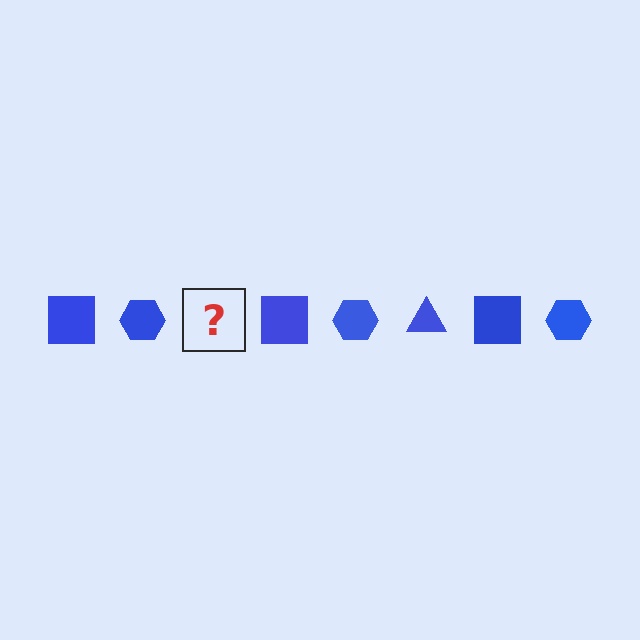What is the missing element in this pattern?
The missing element is a blue triangle.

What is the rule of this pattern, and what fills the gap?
The rule is that the pattern cycles through square, hexagon, triangle shapes in blue. The gap should be filled with a blue triangle.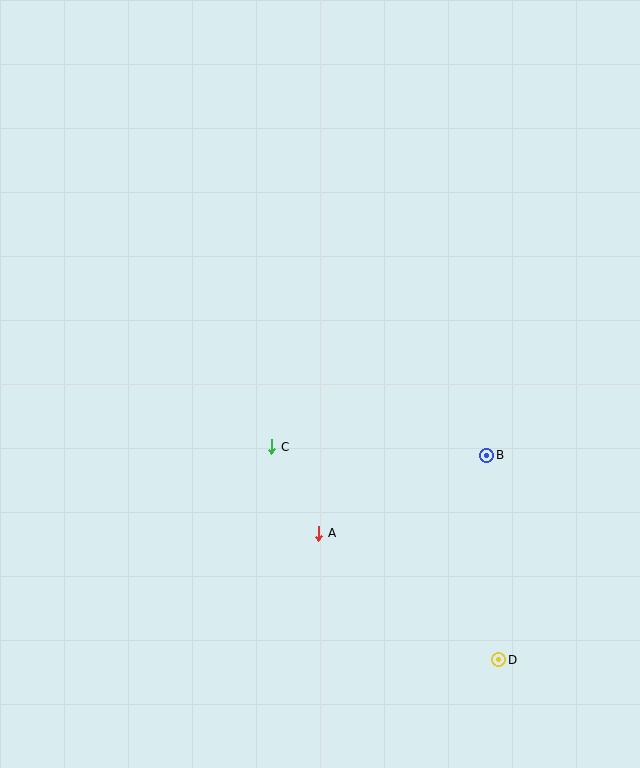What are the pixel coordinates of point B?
Point B is at (487, 455).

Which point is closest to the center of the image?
Point C at (272, 447) is closest to the center.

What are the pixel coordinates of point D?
Point D is at (499, 660).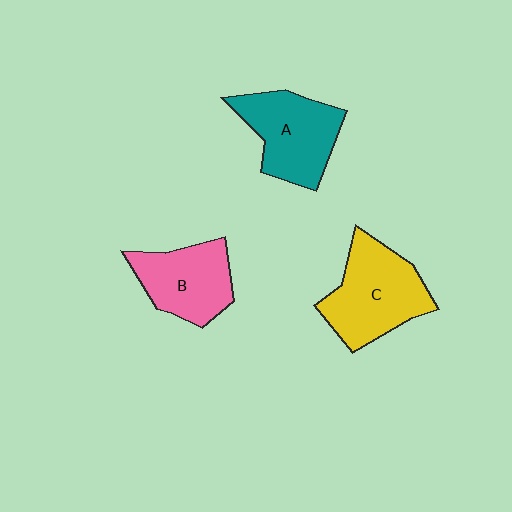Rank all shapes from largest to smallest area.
From largest to smallest: C (yellow), A (teal), B (pink).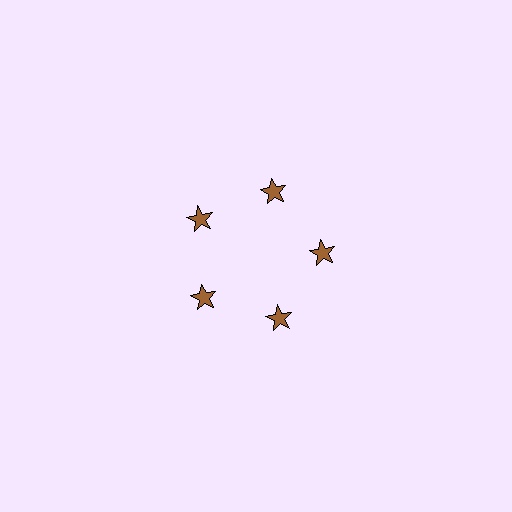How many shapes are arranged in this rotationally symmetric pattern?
There are 5 shapes, arranged in 5 groups of 1.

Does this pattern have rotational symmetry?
Yes, this pattern has 5-fold rotational symmetry. It looks the same after rotating 72 degrees around the center.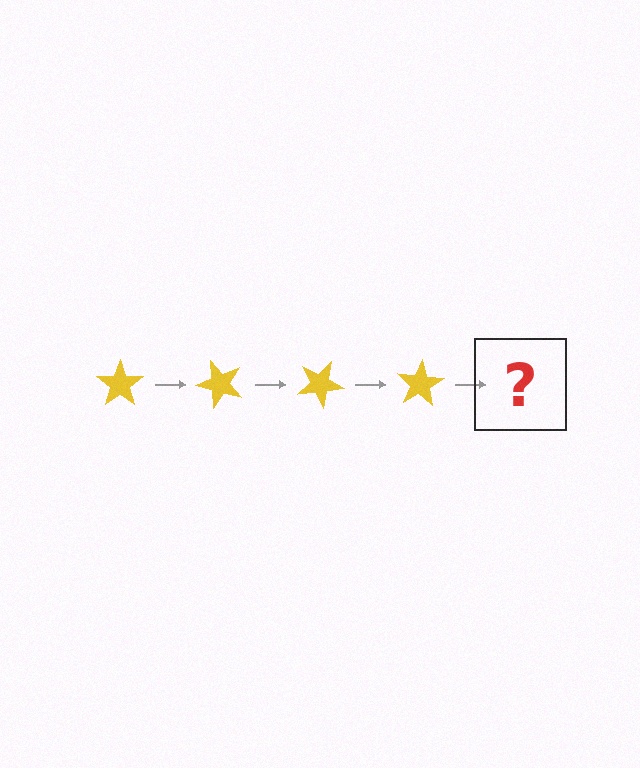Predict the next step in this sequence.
The next step is a yellow star rotated 200 degrees.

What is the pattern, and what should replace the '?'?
The pattern is that the star rotates 50 degrees each step. The '?' should be a yellow star rotated 200 degrees.